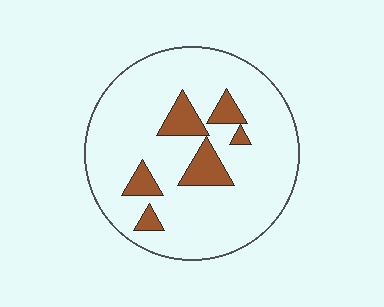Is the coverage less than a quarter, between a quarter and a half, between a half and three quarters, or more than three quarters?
Less than a quarter.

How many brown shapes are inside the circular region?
6.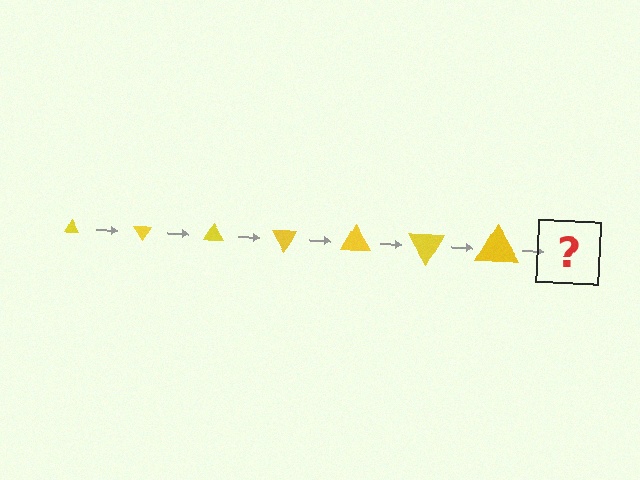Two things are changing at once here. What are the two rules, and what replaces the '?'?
The two rules are that the triangle grows larger each step and it rotates 60 degrees each step. The '?' should be a triangle, larger than the previous one and rotated 420 degrees from the start.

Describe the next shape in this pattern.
It should be a triangle, larger than the previous one and rotated 420 degrees from the start.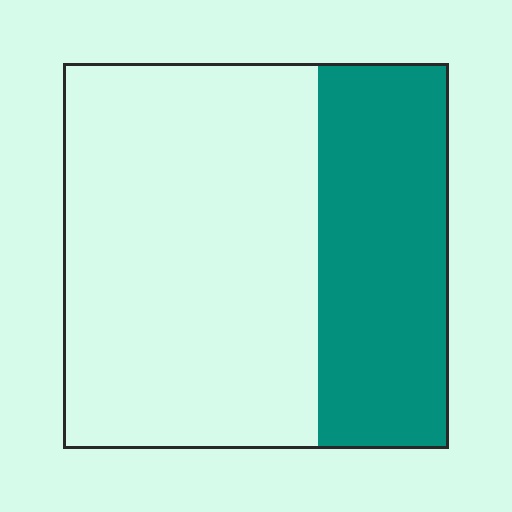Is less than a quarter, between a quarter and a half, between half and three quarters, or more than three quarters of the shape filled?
Between a quarter and a half.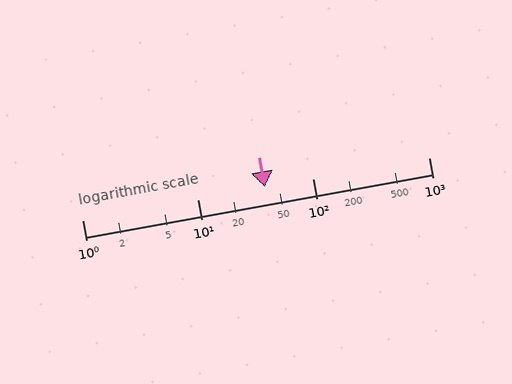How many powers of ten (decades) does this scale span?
The scale spans 3 decades, from 1 to 1000.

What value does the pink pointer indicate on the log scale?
The pointer indicates approximately 38.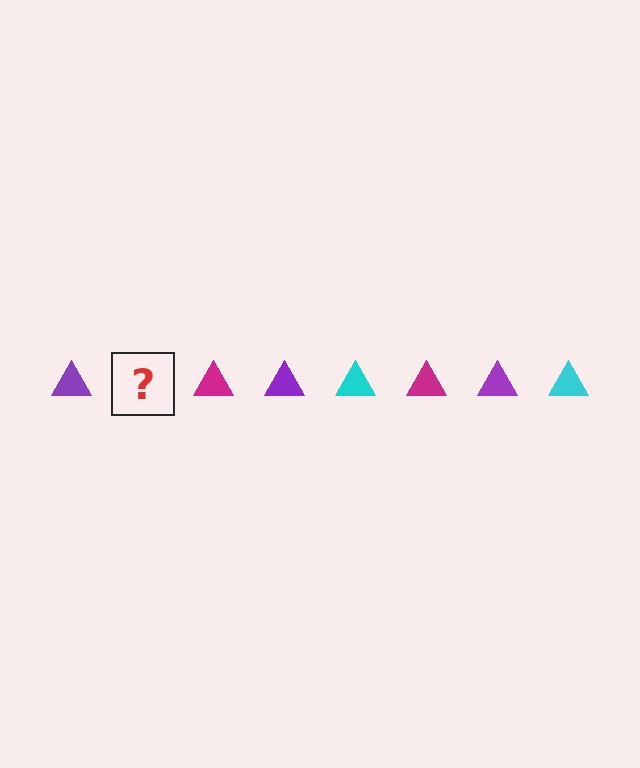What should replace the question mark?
The question mark should be replaced with a cyan triangle.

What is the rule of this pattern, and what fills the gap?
The rule is that the pattern cycles through purple, cyan, magenta triangles. The gap should be filled with a cyan triangle.